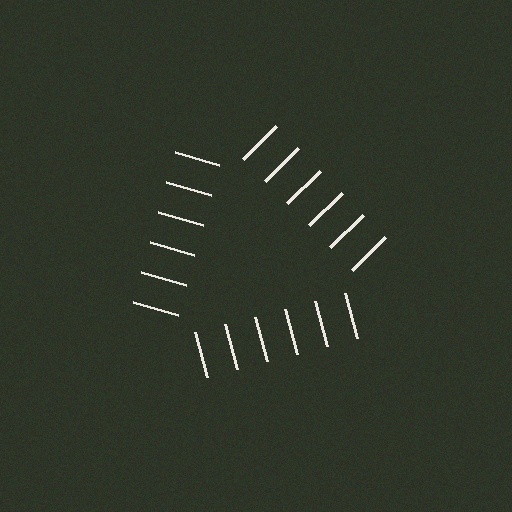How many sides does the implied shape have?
3 sides — the line-ends trace a triangle.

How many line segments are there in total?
18 — 6 along each of the 3 edges.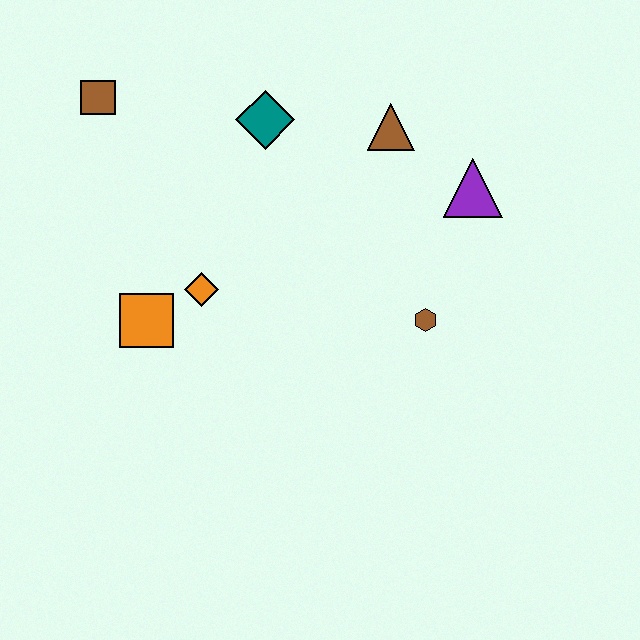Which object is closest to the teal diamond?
The brown triangle is closest to the teal diamond.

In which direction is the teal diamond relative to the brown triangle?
The teal diamond is to the left of the brown triangle.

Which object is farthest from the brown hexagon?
The brown square is farthest from the brown hexagon.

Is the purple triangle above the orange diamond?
Yes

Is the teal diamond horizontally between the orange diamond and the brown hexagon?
Yes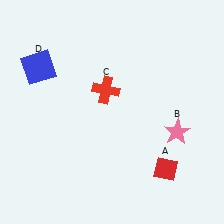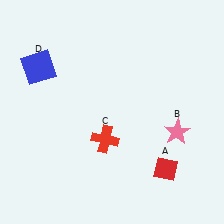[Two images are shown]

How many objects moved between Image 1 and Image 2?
1 object moved between the two images.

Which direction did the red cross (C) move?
The red cross (C) moved down.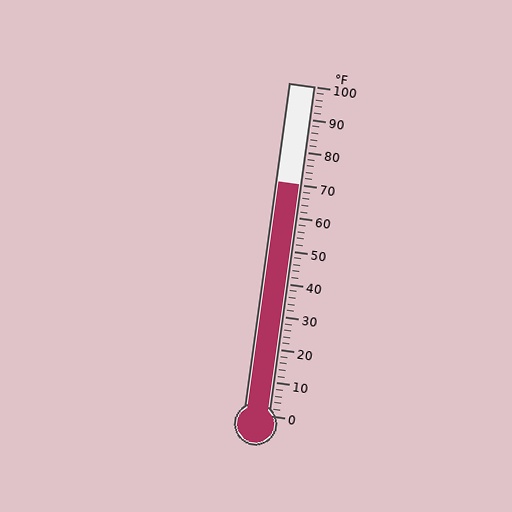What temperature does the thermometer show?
The thermometer shows approximately 70°F.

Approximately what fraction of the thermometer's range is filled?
The thermometer is filled to approximately 70% of its range.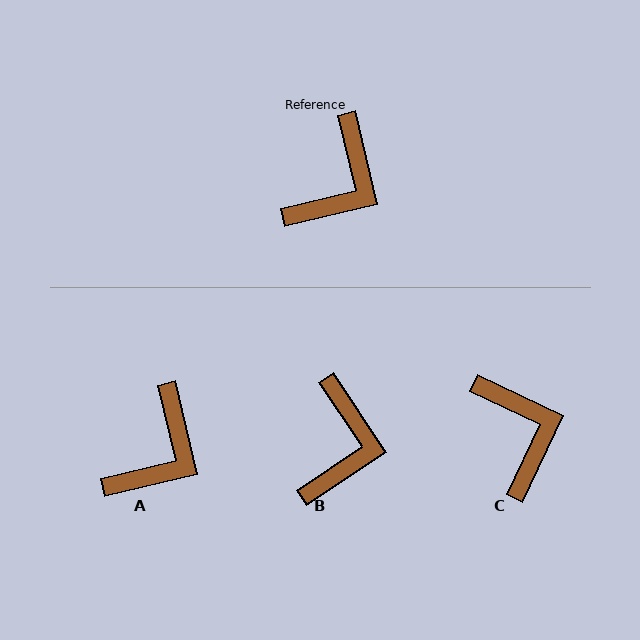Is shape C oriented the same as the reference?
No, it is off by about 51 degrees.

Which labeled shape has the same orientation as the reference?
A.